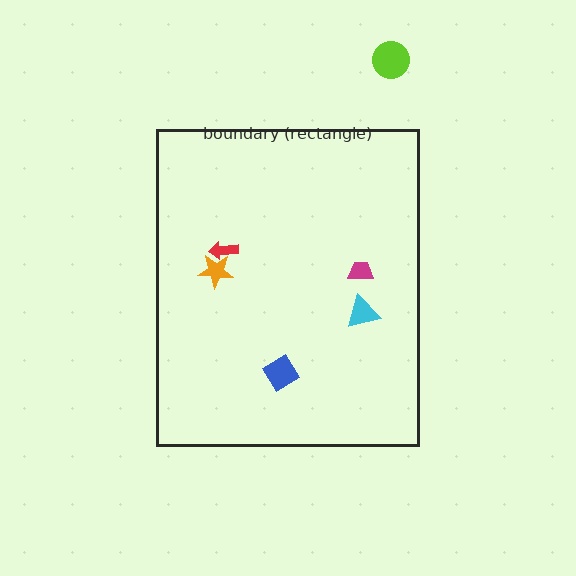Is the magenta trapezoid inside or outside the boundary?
Inside.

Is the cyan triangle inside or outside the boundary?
Inside.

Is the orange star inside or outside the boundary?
Inside.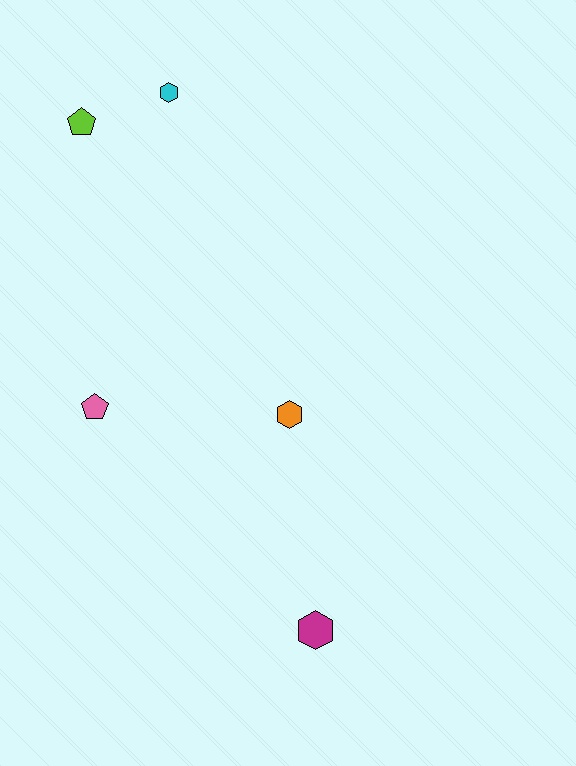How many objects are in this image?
There are 5 objects.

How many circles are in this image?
There are no circles.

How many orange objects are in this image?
There is 1 orange object.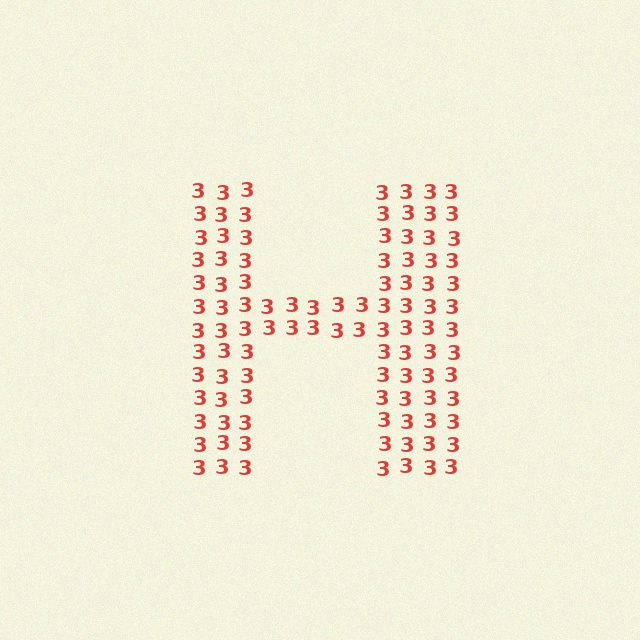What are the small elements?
The small elements are digit 3's.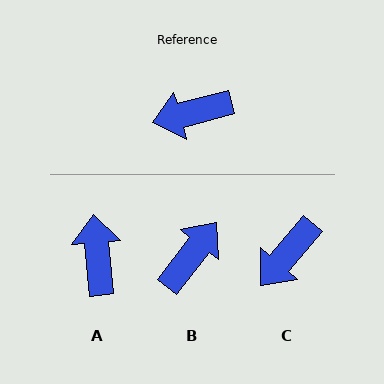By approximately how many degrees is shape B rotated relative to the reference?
Approximately 143 degrees clockwise.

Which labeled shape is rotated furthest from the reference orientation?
B, about 143 degrees away.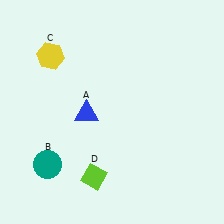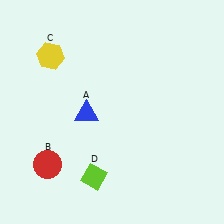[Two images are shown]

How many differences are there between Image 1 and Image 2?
There is 1 difference between the two images.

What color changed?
The circle (B) changed from teal in Image 1 to red in Image 2.